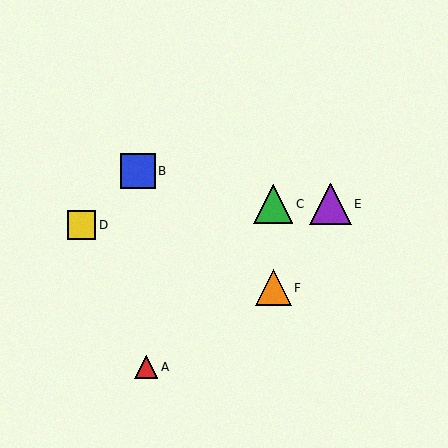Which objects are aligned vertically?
Objects C, F are aligned vertically.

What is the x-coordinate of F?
Object F is at x≈273.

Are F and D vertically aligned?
No, F is at x≈273 and D is at x≈81.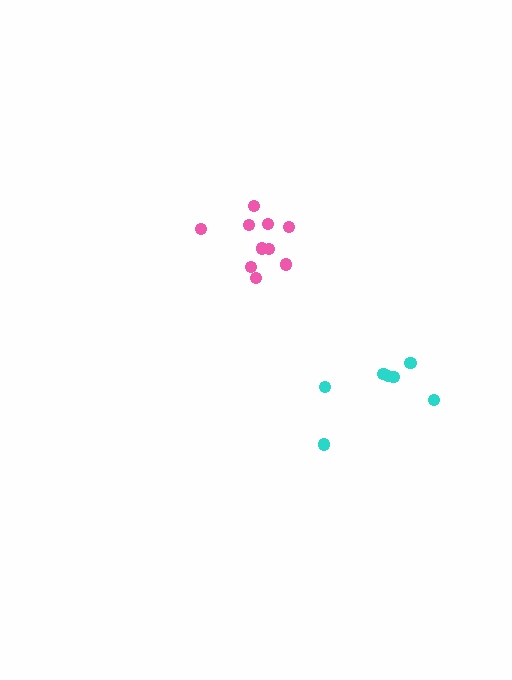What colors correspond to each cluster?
The clusters are colored: pink, cyan.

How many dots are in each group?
Group 1: 10 dots, Group 2: 7 dots (17 total).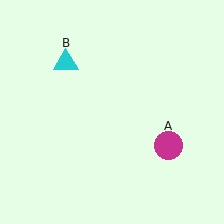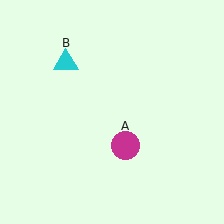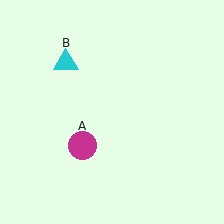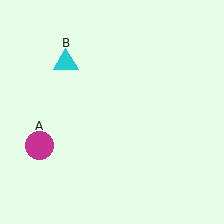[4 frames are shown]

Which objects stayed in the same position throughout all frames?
Cyan triangle (object B) remained stationary.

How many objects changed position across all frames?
1 object changed position: magenta circle (object A).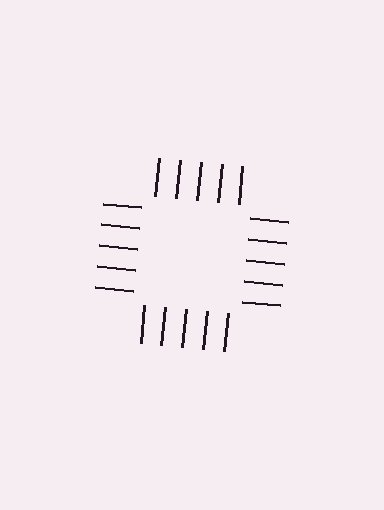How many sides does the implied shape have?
4 sides — the line-ends trace a square.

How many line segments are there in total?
20 — 5 along each of the 4 edges.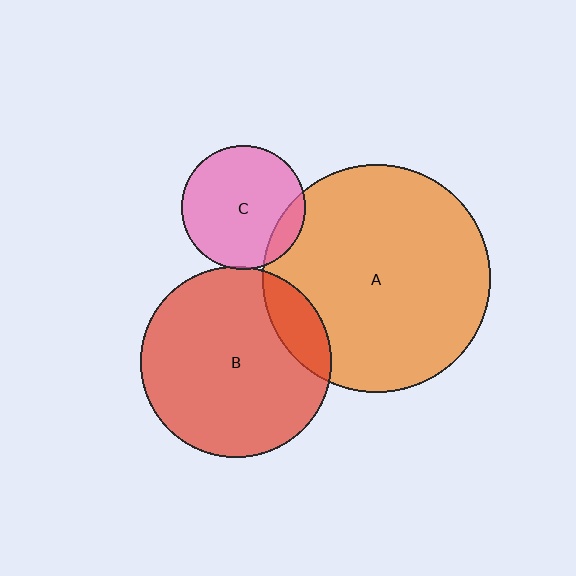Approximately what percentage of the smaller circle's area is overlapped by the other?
Approximately 10%.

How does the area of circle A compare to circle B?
Approximately 1.4 times.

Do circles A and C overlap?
Yes.